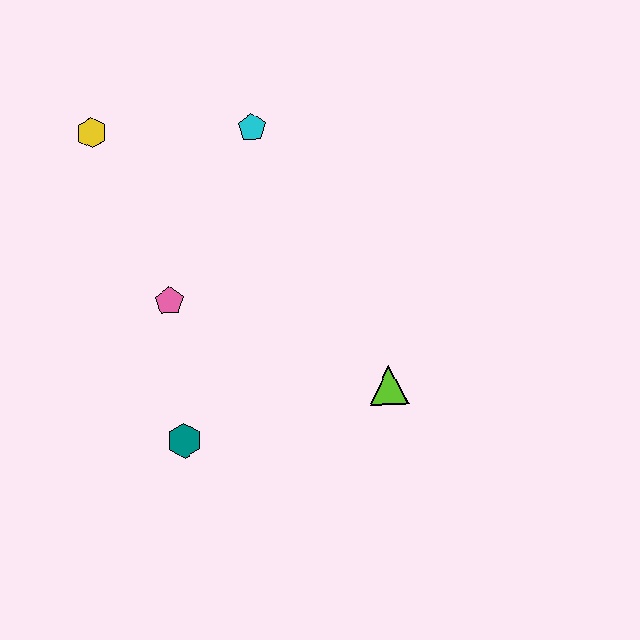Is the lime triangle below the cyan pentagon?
Yes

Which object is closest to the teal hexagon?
The pink pentagon is closest to the teal hexagon.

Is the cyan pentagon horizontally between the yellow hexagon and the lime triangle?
Yes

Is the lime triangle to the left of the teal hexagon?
No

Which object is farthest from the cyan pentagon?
The teal hexagon is farthest from the cyan pentagon.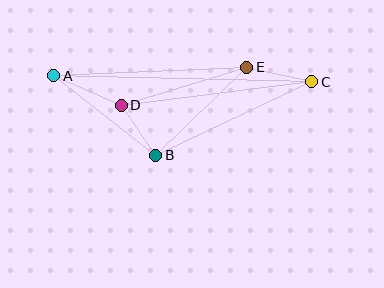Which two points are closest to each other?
Points B and D are closest to each other.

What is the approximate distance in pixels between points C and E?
The distance between C and E is approximately 66 pixels.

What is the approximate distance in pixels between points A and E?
The distance between A and E is approximately 194 pixels.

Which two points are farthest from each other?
Points A and C are farthest from each other.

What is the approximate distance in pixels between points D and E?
The distance between D and E is approximately 131 pixels.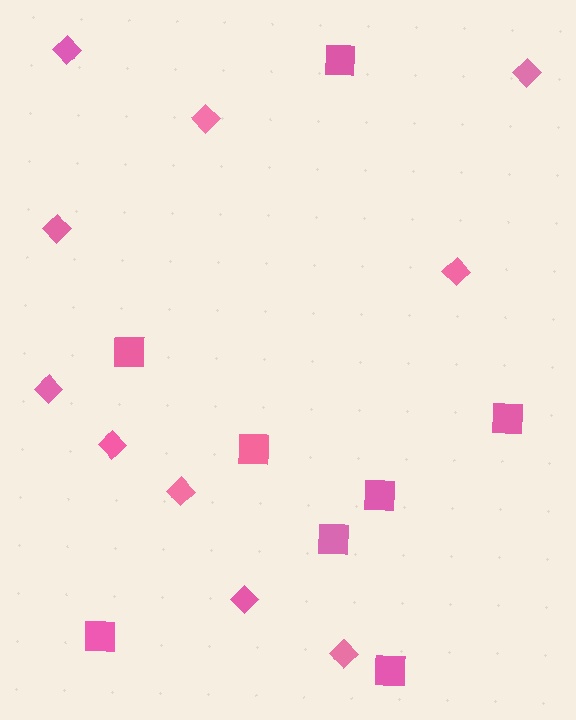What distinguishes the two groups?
There are 2 groups: one group of squares (8) and one group of diamonds (10).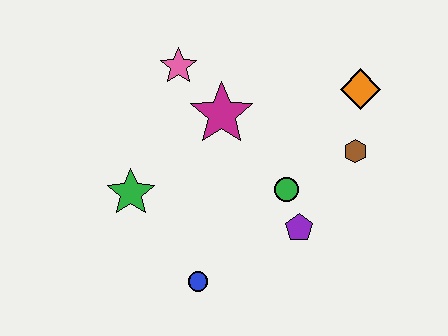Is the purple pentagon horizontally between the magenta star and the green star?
No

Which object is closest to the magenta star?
The pink star is closest to the magenta star.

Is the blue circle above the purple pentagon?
No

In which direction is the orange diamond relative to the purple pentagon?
The orange diamond is above the purple pentagon.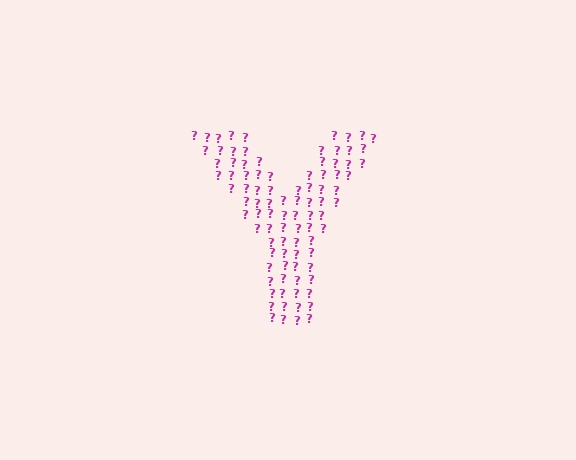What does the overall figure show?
The overall figure shows the letter Y.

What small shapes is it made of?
It is made of small question marks.